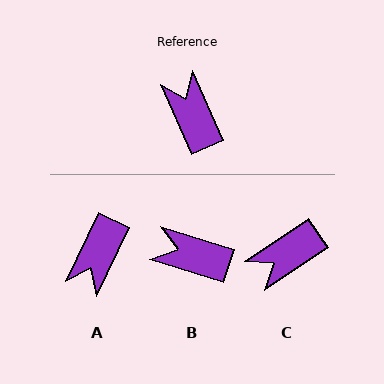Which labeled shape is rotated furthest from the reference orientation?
A, about 131 degrees away.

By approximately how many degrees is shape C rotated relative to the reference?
Approximately 100 degrees counter-clockwise.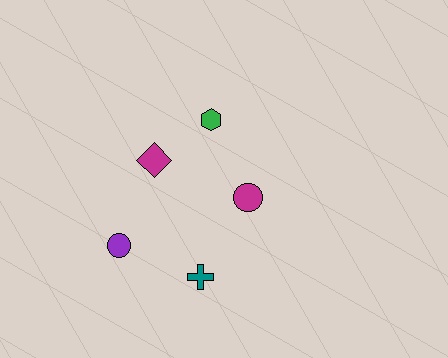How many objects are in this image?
There are 5 objects.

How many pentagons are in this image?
There are no pentagons.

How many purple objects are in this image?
There is 1 purple object.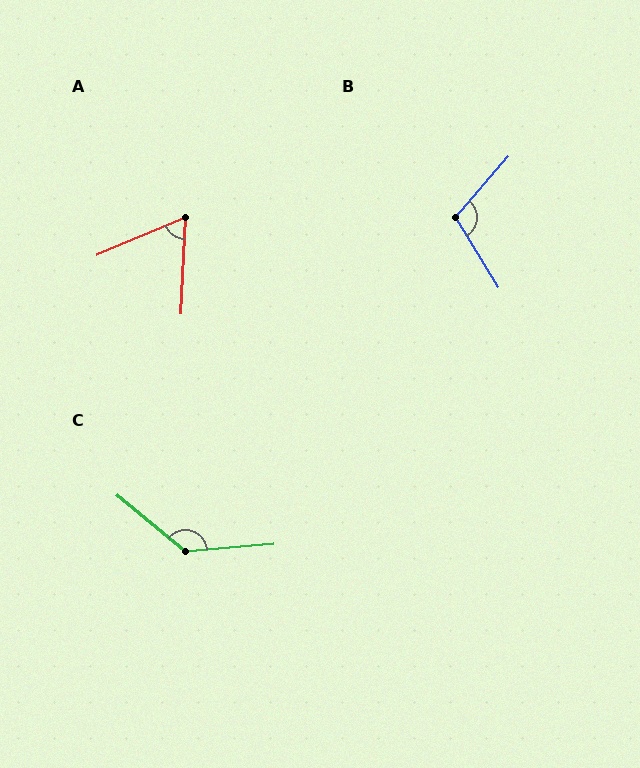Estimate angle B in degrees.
Approximately 108 degrees.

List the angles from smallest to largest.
A (64°), B (108°), C (136°).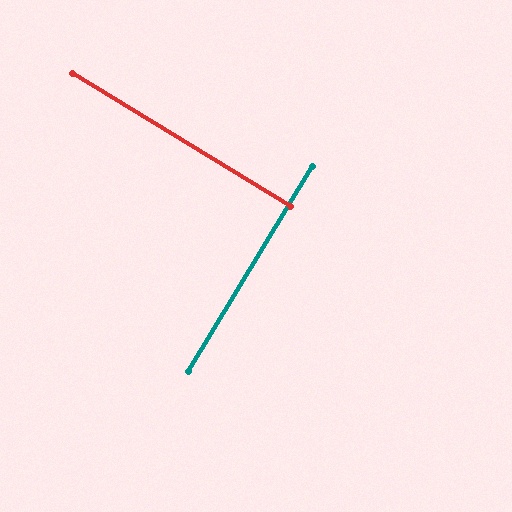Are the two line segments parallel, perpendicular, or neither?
Perpendicular — they meet at approximately 90°.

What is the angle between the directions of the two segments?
Approximately 90 degrees.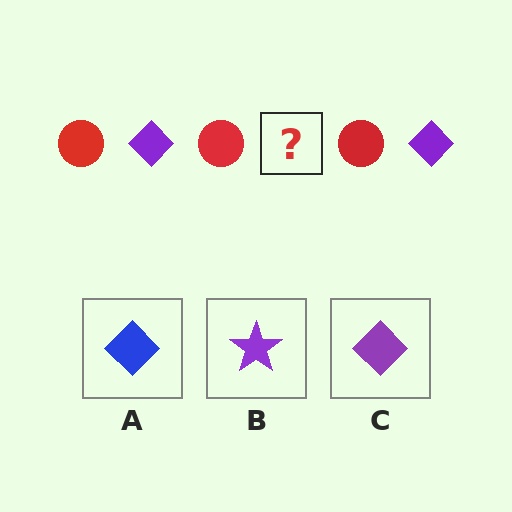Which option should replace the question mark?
Option C.